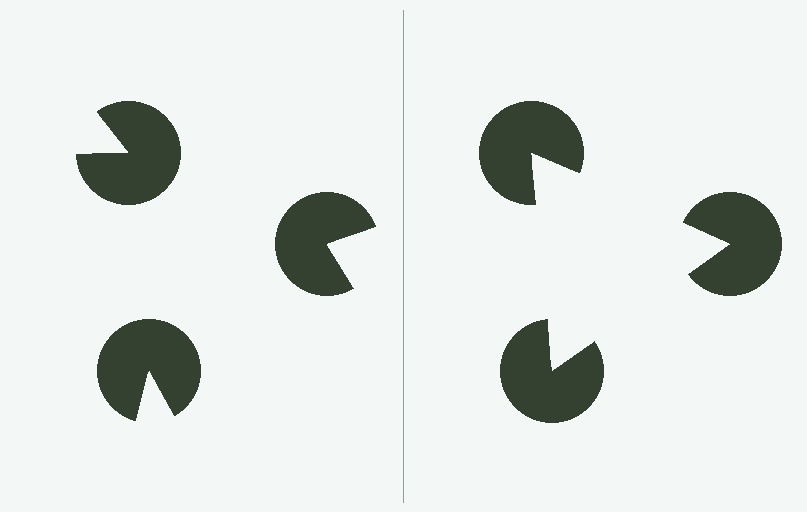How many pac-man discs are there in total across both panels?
6 — 3 on each side.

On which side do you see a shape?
An illusory triangle appears on the right side. On the left side the wedge cuts are rotated, so no coherent shape forms.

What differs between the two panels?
The pac-man discs are positioned identically on both sides; only the wedge orientations differ. On the right they align to a triangle; on the left they are misaligned.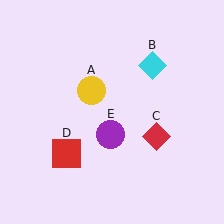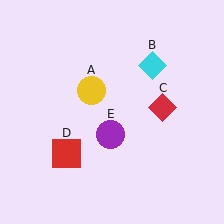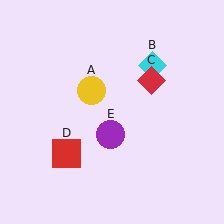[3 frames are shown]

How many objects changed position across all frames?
1 object changed position: red diamond (object C).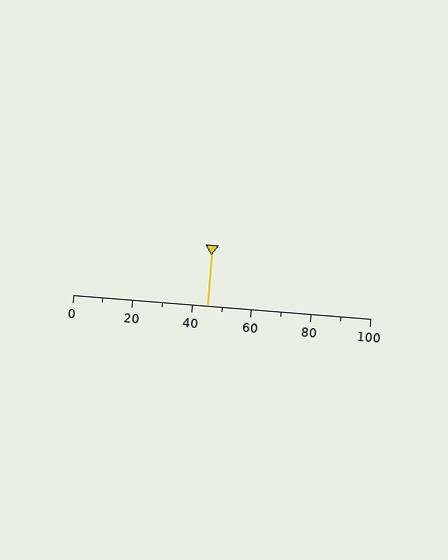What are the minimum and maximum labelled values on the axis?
The axis runs from 0 to 100.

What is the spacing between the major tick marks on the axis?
The major ticks are spaced 20 apart.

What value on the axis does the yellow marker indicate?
The marker indicates approximately 45.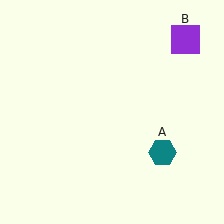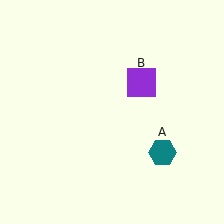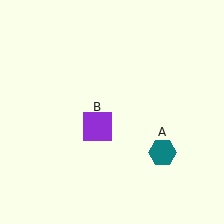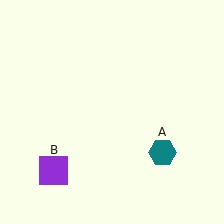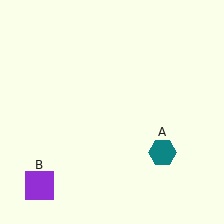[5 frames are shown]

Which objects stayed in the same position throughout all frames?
Teal hexagon (object A) remained stationary.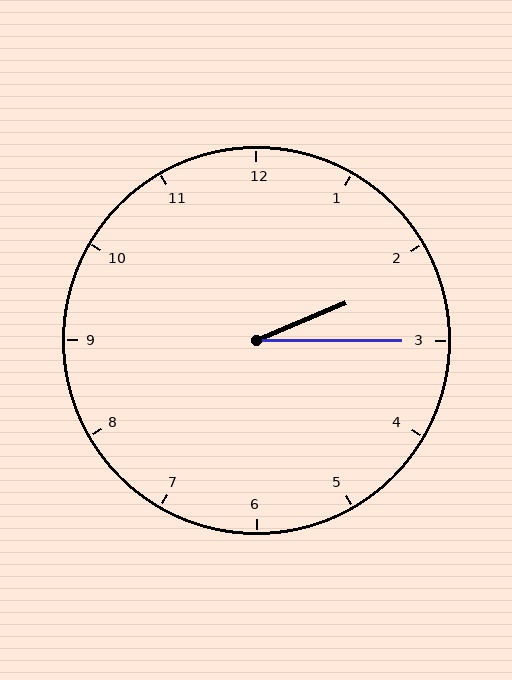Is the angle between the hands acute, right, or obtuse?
It is acute.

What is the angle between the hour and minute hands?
Approximately 22 degrees.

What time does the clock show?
2:15.